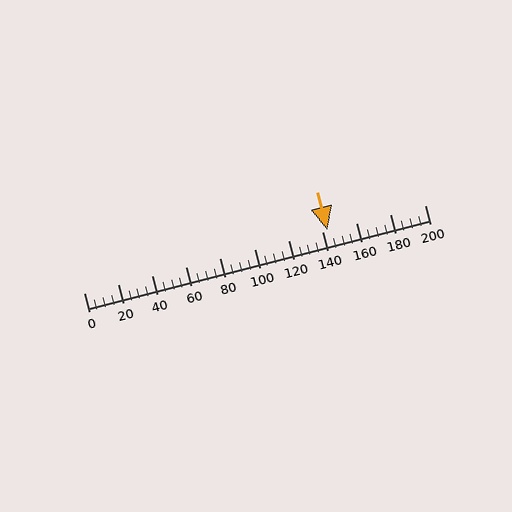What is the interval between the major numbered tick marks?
The major tick marks are spaced 20 units apart.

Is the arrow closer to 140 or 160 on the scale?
The arrow is closer to 140.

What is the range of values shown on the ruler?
The ruler shows values from 0 to 200.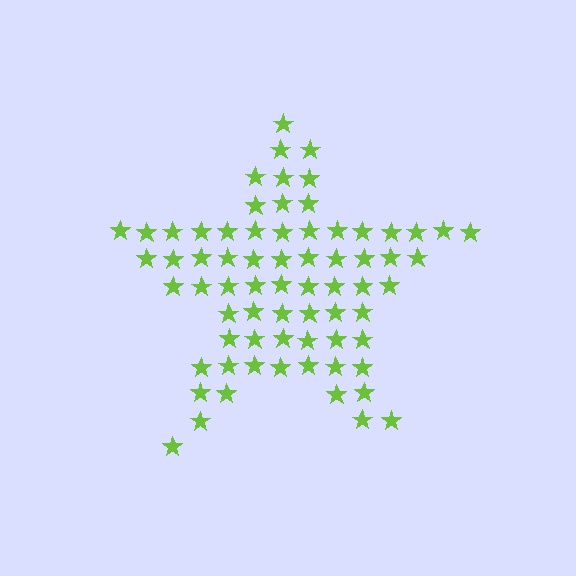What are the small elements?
The small elements are stars.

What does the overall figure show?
The overall figure shows a star.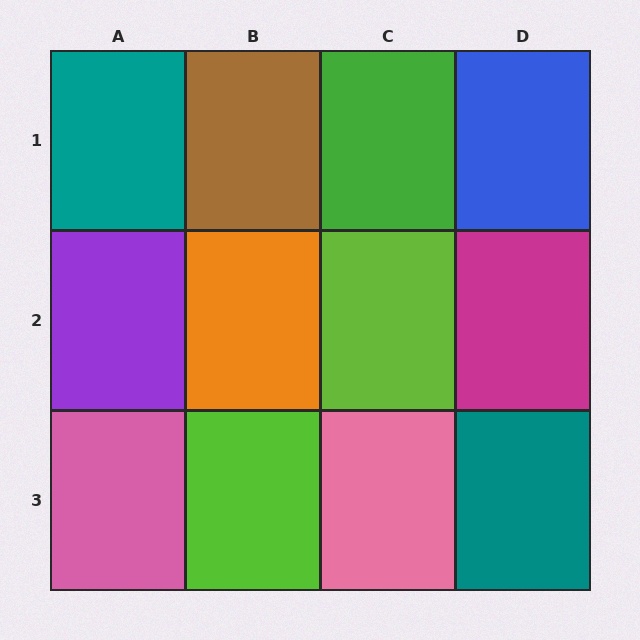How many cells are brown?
1 cell is brown.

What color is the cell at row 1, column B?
Brown.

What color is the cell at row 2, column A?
Purple.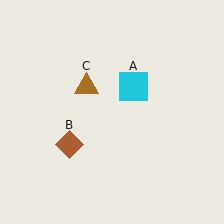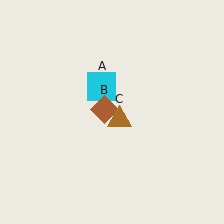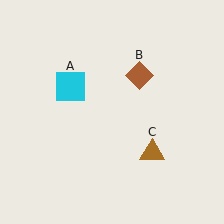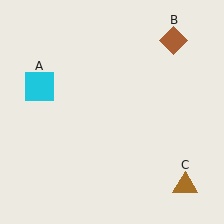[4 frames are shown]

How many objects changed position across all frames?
3 objects changed position: cyan square (object A), brown diamond (object B), brown triangle (object C).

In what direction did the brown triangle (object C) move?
The brown triangle (object C) moved down and to the right.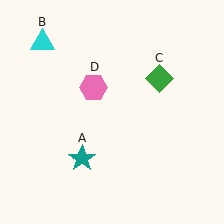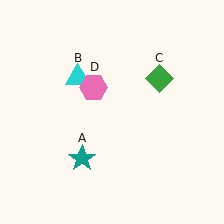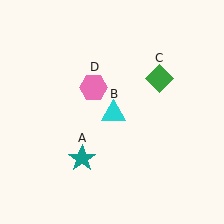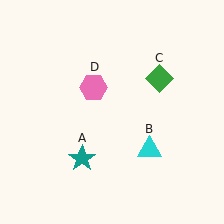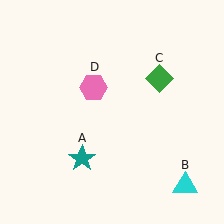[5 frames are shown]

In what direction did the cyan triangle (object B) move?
The cyan triangle (object B) moved down and to the right.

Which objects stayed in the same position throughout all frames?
Teal star (object A) and green diamond (object C) and pink hexagon (object D) remained stationary.